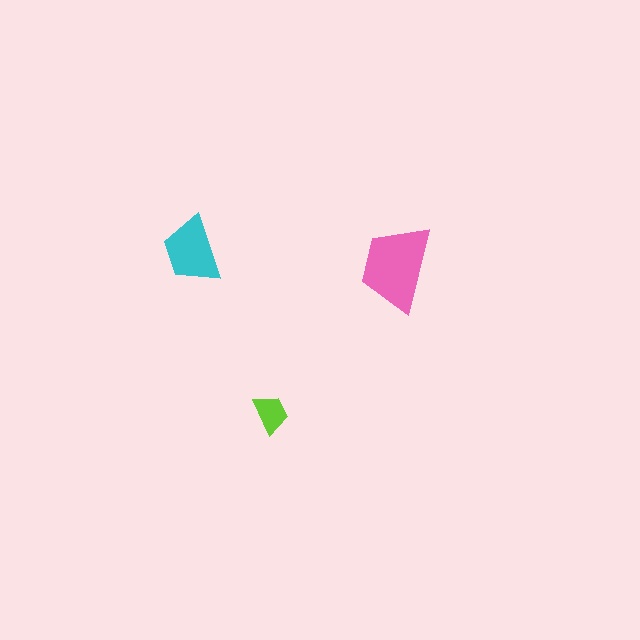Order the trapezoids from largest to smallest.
the pink one, the cyan one, the lime one.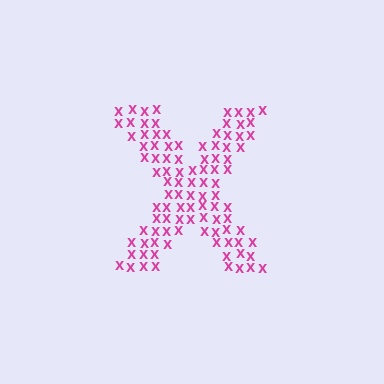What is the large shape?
The large shape is the letter X.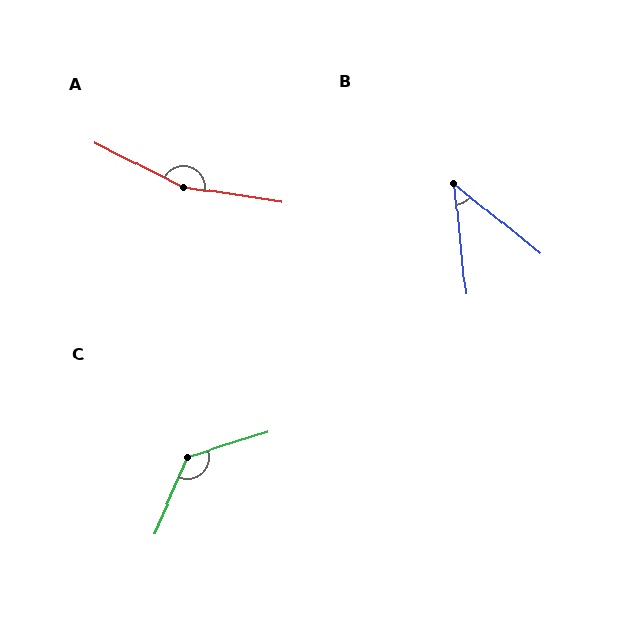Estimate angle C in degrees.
Approximately 131 degrees.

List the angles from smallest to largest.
B (45°), C (131°), A (162°).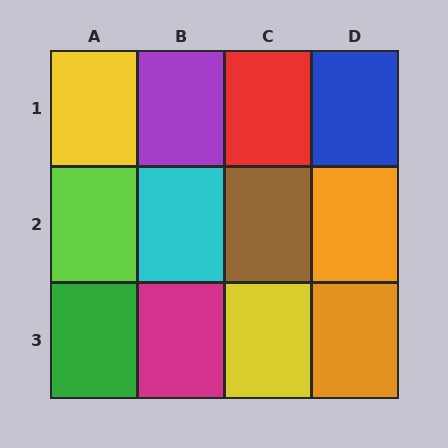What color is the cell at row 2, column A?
Lime.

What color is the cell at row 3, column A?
Green.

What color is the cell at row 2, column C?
Brown.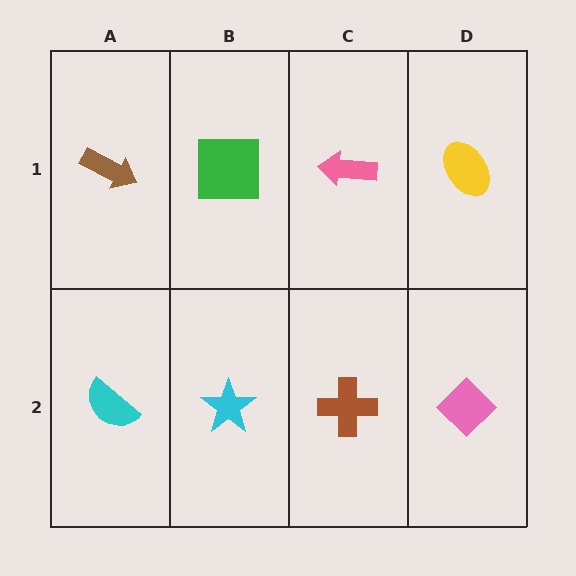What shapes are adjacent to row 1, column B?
A cyan star (row 2, column B), a brown arrow (row 1, column A), a pink arrow (row 1, column C).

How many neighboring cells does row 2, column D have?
2.